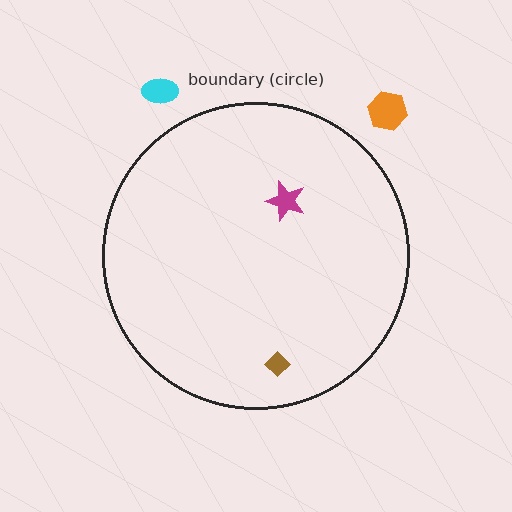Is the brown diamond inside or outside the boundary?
Inside.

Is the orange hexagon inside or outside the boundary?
Outside.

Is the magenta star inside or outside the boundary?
Inside.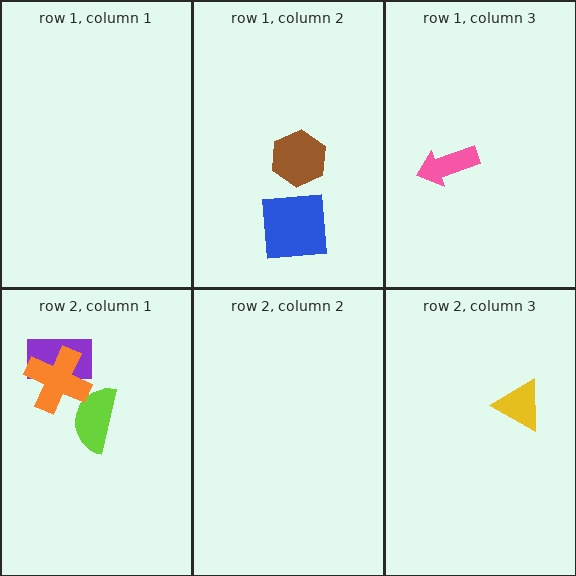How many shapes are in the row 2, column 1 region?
3.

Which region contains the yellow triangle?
The row 2, column 3 region.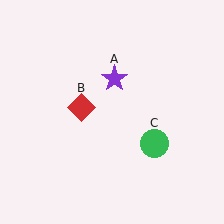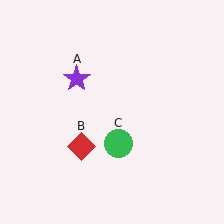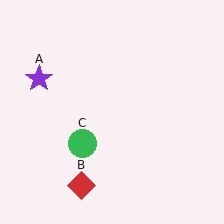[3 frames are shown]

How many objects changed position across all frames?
3 objects changed position: purple star (object A), red diamond (object B), green circle (object C).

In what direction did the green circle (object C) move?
The green circle (object C) moved left.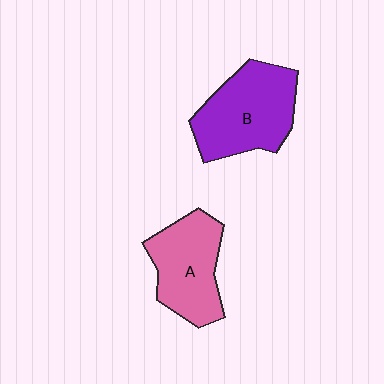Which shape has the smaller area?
Shape A (pink).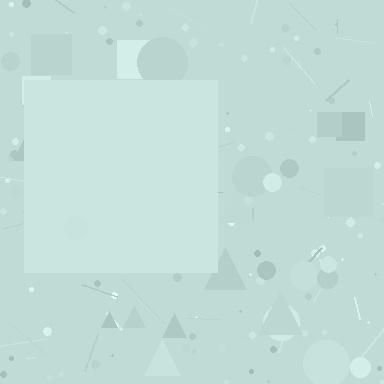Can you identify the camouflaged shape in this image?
The camouflaged shape is a square.